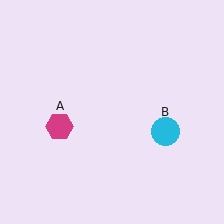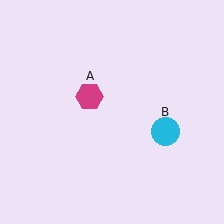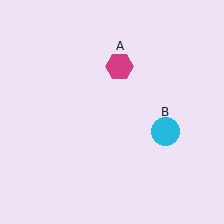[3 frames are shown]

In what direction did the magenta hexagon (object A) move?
The magenta hexagon (object A) moved up and to the right.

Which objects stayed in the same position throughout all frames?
Cyan circle (object B) remained stationary.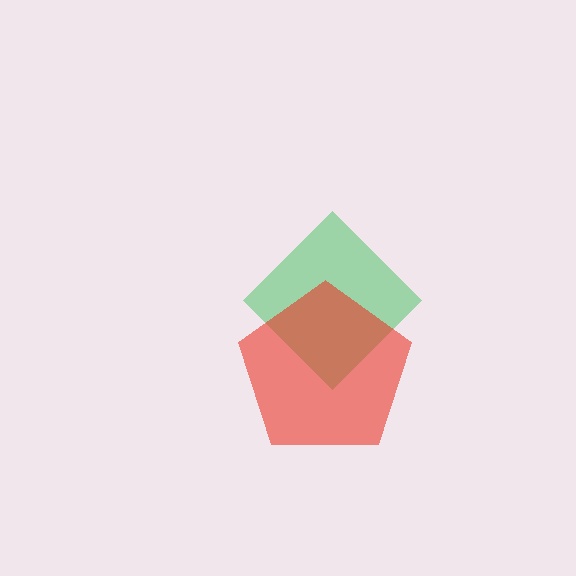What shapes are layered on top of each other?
The layered shapes are: a green diamond, a red pentagon.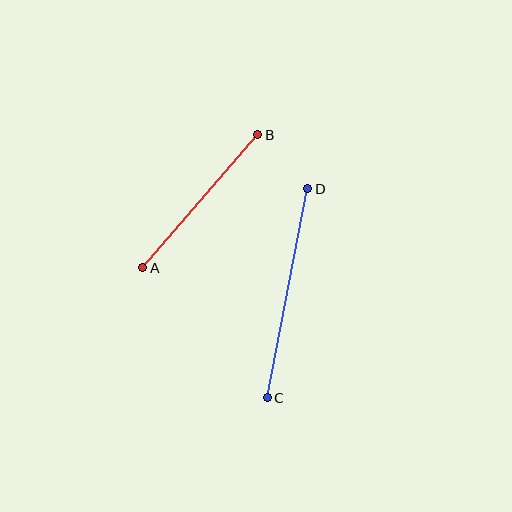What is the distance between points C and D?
The distance is approximately 213 pixels.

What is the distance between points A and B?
The distance is approximately 176 pixels.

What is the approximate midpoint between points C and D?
The midpoint is at approximately (287, 293) pixels.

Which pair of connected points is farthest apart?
Points C and D are farthest apart.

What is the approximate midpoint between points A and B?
The midpoint is at approximately (200, 201) pixels.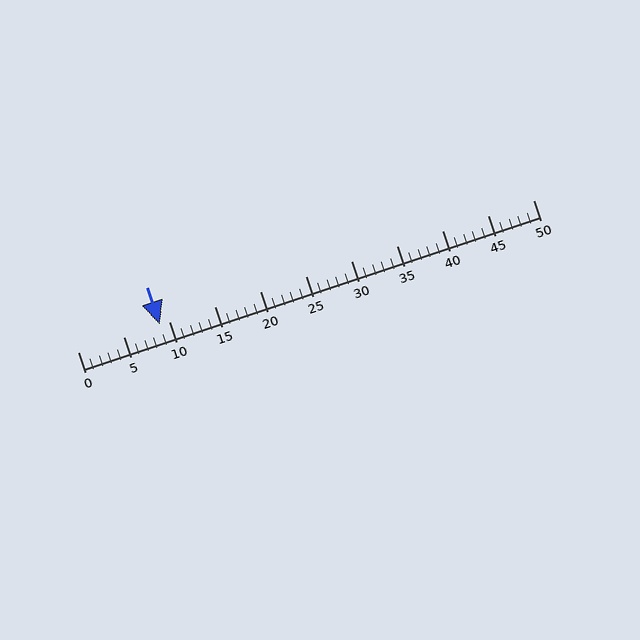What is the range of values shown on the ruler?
The ruler shows values from 0 to 50.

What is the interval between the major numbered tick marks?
The major tick marks are spaced 5 units apart.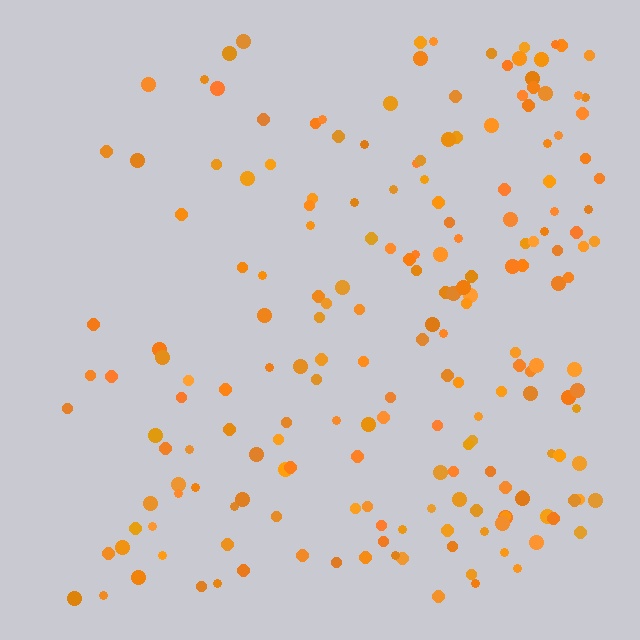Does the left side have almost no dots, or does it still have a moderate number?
Still a moderate number, just noticeably fewer than the right.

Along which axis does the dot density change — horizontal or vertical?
Horizontal.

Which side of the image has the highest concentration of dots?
The right.